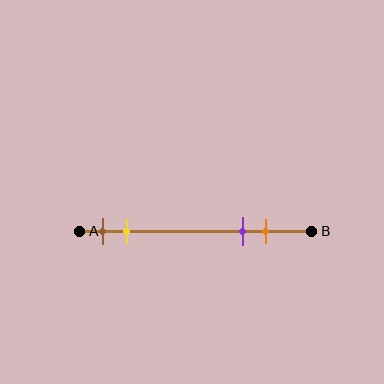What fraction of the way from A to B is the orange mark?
The orange mark is approximately 80% (0.8) of the way from A to B.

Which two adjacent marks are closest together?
The brown and yellow marks are the closest adjacent pair.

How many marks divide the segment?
There are 4 marks dividing the segment.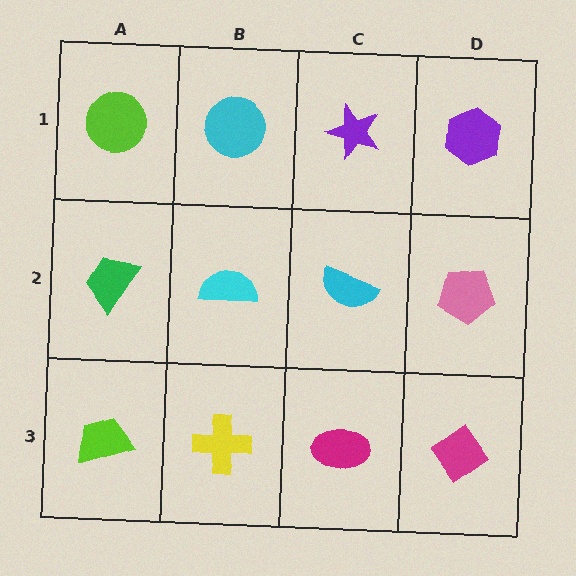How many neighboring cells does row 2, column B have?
4.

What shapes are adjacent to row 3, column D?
A pink pentagon (row 2, column D), a magenta ellipse (row 3, column C).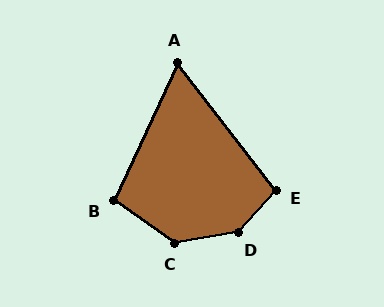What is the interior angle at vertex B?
Approximately 100 degrees (obtuse).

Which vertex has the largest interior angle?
D, at approximately 141 degrees.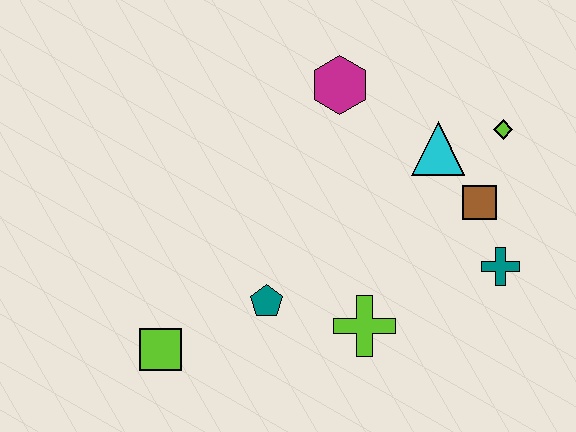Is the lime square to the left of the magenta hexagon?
Yes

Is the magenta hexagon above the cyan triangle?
Yes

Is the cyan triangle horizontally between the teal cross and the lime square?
Yes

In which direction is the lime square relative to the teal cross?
The lime square is to the left of the teal cross.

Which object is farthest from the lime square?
The lime diamond is farthest from the lime square.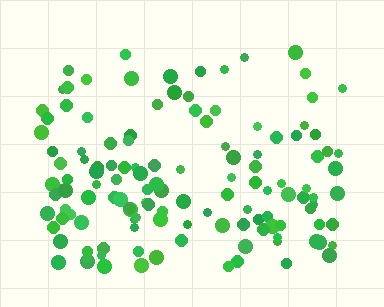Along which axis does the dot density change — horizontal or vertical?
Vertical.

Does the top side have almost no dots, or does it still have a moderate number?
Still a moderate number, just noticeably fewer than the bottom.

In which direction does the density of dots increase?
From top to bottom, with the bottom side densest.